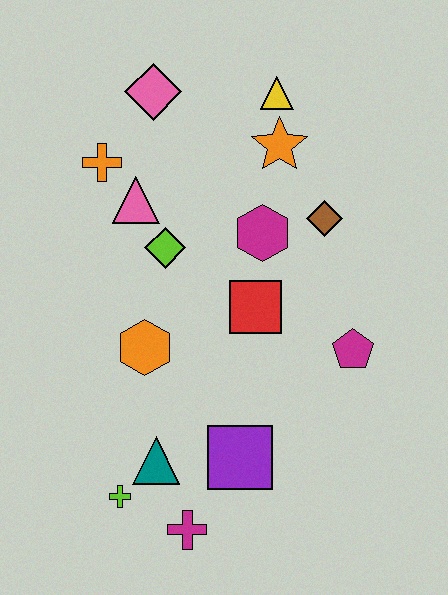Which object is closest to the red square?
The magenta hexagon is closest to the red square.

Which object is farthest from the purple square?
The pink diamond is farthest from the purple square.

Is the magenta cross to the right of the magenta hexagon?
No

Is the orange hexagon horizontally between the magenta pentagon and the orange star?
No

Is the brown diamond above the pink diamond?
No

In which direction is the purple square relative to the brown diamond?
The purple square is below the brown diamond.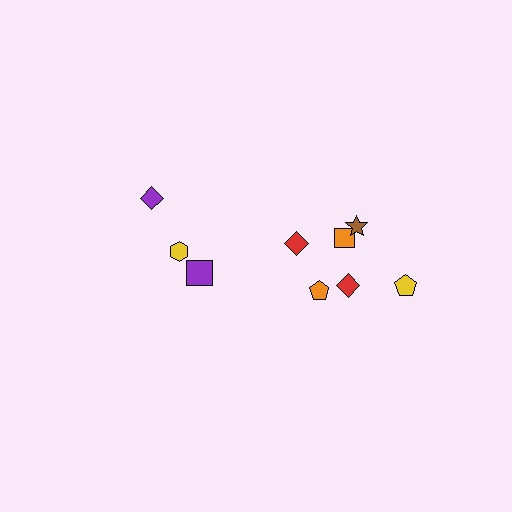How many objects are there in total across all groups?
There are 9 objects.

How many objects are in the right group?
There are 6 objects.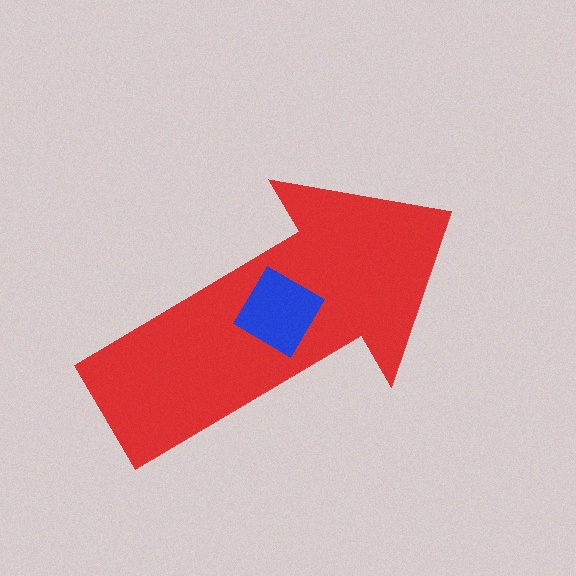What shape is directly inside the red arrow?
The blue diamond.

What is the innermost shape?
The blue diamond.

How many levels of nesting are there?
2.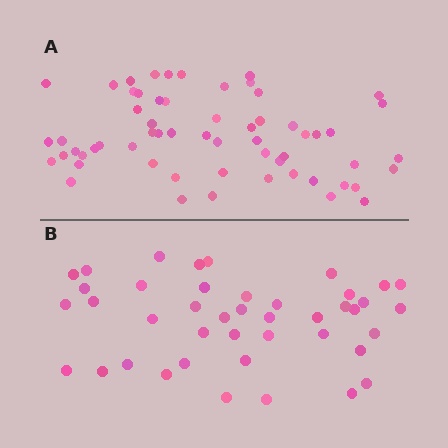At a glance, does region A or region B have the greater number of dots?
Region A (the top region) has more dots.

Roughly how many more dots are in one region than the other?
Region A has approximately 20 more dots than region B.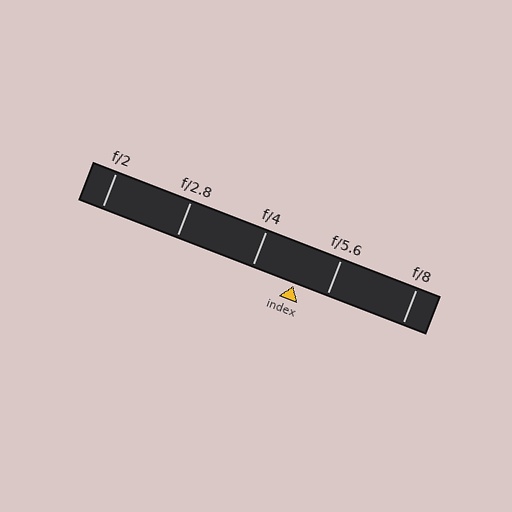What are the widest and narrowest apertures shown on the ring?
The widest aperture shown is f/2 and the narrowest is f/8.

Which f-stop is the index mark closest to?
The index mark is closest to f/5.6.